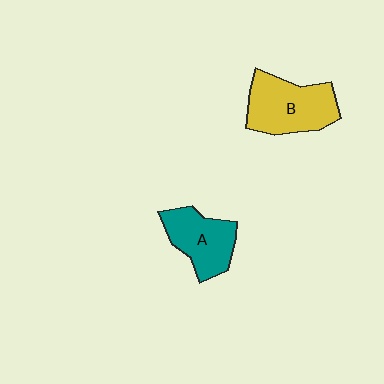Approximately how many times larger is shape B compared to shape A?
Approximately 1.3 times.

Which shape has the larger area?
Shape B (yellow).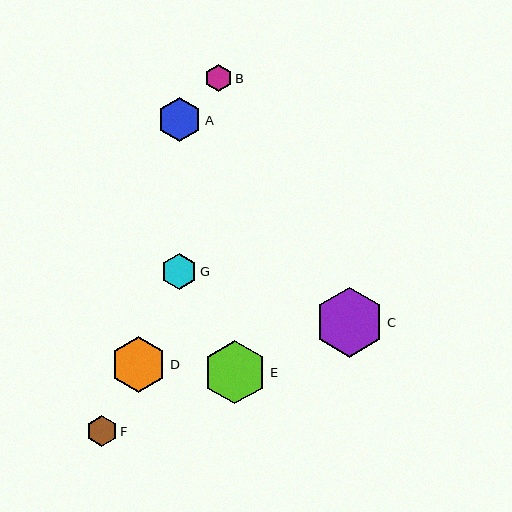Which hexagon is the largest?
Hexagon C is the largest with a size of approximately 70 pixels.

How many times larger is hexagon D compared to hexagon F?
Hexagon D is approximately 1.8 times the size of hexagon F.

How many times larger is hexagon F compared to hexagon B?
Hexagon F is approximately 1.1 times the size of hexagon B.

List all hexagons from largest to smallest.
From largest to smallest: C, E, D, A, G, F, B.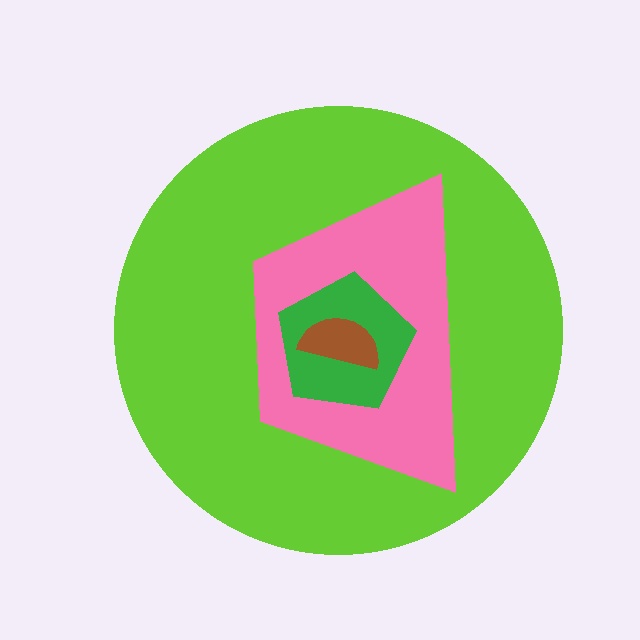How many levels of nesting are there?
4.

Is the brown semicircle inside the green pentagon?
Yes.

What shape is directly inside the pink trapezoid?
The green pentagon.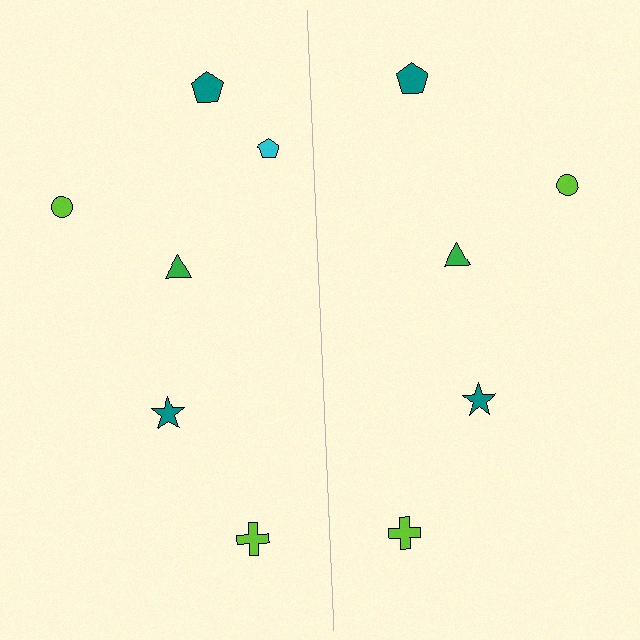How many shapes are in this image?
There are 11 shapes in this image.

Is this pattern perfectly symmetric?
No, the pattern is not perfectly symmetric. A cyan pentagon is missing from the right side.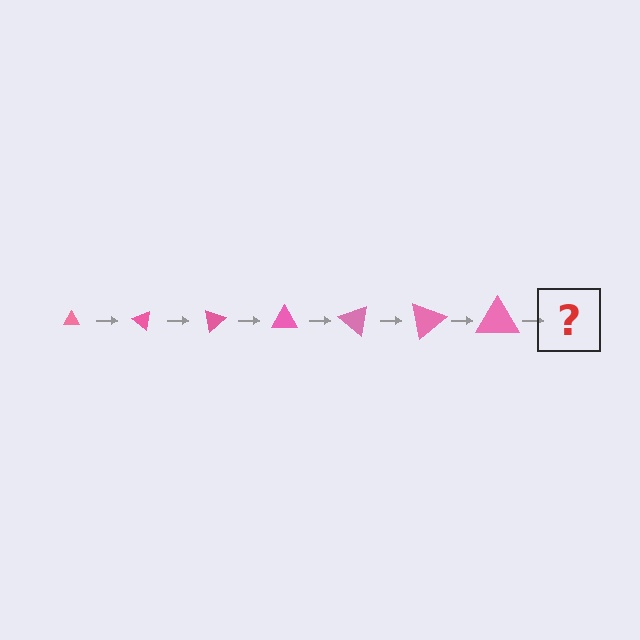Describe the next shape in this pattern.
It should be a triangle, larger than the previous one and rotated 280 degrees from the start.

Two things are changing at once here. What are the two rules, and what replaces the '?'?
The two rules are that the triangle grows larger each step and it rotates 40 degrees each step. The '?' should be a triangle, larger than the previous one and rotated 280 degrees from the start.